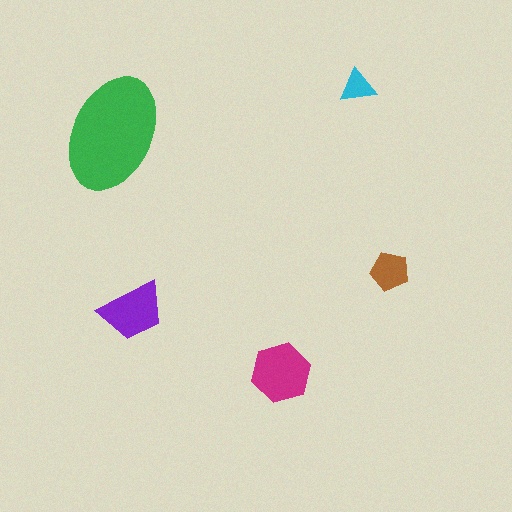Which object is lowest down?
The magenta hexagon is bottommost.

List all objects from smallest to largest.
The cyan triangle, the brown pentagon, the purple trapezoid, the magenta hexagon, the green ellipse.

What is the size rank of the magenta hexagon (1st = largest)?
2nd.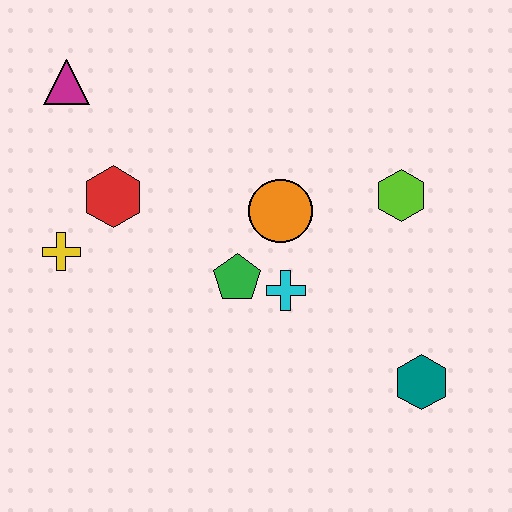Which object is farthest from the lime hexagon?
The magenta triangle is farthest from the lime hexagon.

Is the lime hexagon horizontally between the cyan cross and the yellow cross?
No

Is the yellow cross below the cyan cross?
No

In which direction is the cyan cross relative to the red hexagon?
The cyan cross is to the right of the red hexagon.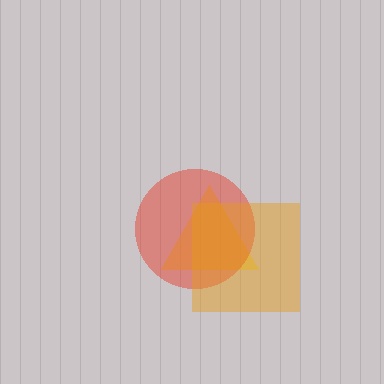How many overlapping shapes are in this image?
There are 3 overlapping shapes in the image.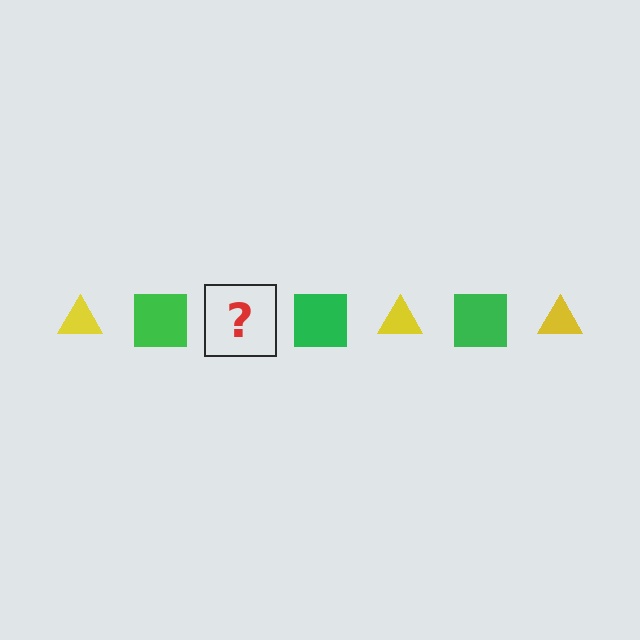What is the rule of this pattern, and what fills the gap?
The rule is that the pattern alternates between yellow triangle and green square. The gap should be filled with a yellow triangle.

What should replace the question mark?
The question mark should be replaced with a yellow triangle.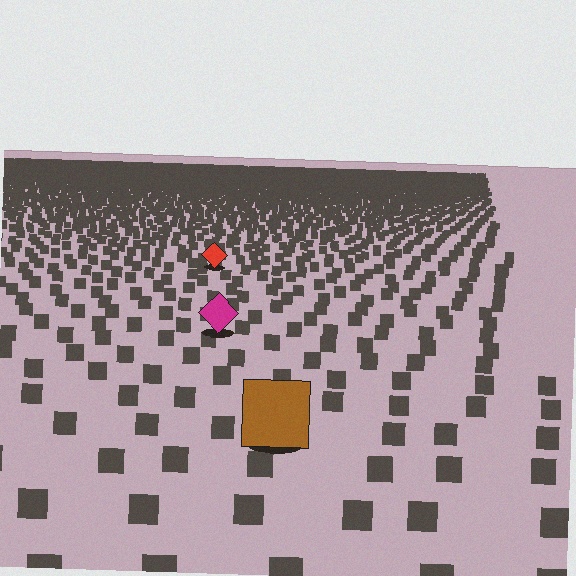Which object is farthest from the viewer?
The red diamond is farthest from the viewer. It appears smaller and the ground texture around it is denser.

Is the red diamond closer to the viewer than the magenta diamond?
No. The magenta diamond is closer — you can tell from the texture gradient: the ground texture is coarser near it.